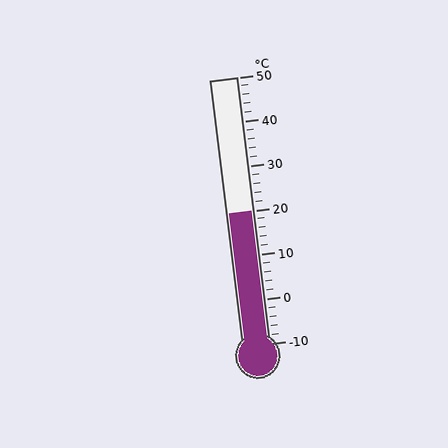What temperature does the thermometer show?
The thermometer shows approximately 20°C.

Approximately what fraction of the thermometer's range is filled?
The thermometer is filled to approximately 50% of its range.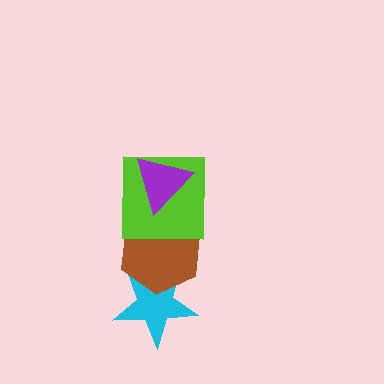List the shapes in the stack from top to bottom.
From top to bottom: the purple triangle, the lime square, the brown hexagon, the cyan star.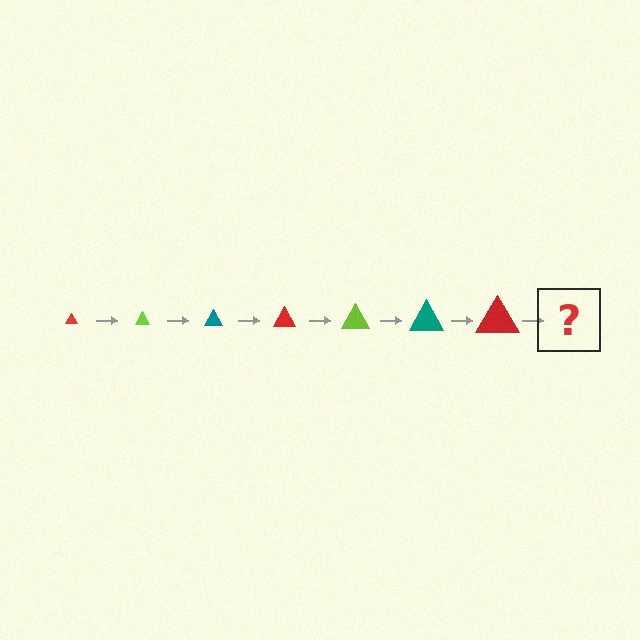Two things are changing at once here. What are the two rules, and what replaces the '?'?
The two rules are that the triangle grows larger each step and the color cycles through red, lime, and teal. The '?' should be a lime triangle, larger than the previous one.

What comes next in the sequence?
The next element should be a lime triangle, larger than the previous one.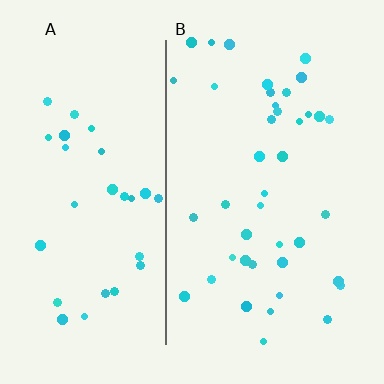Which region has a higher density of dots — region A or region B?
B (the right).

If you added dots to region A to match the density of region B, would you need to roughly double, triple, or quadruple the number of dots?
Approximately double.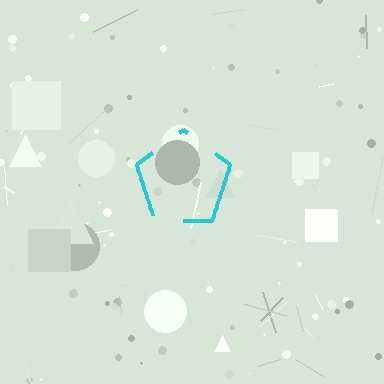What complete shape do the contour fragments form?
The contour fragments form a pentagon.